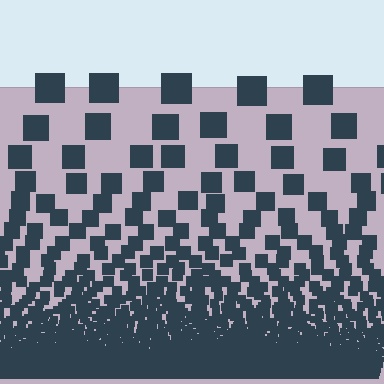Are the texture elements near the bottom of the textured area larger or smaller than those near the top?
Smaller. The gradient is inverted — elements near the bottom are smaller and denser.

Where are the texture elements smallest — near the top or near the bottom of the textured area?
Near the bottom.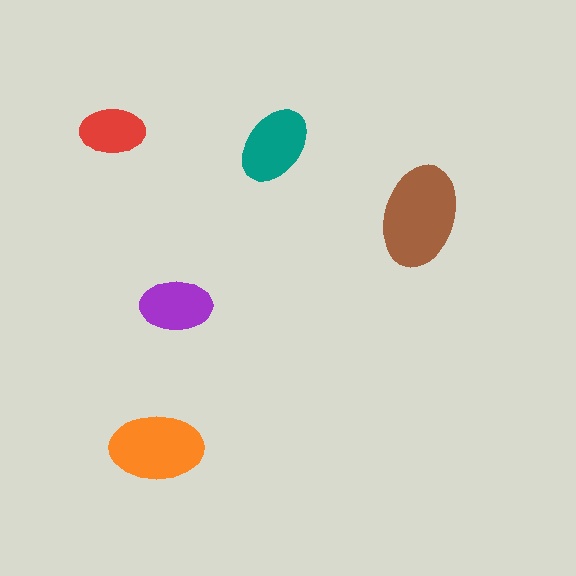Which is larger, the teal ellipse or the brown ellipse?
The brown one.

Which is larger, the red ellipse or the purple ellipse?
The purple one.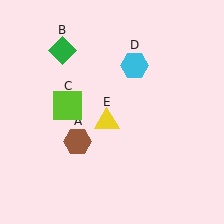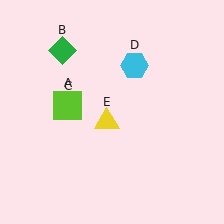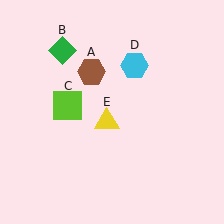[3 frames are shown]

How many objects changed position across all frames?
1 object changed position: brown hexagon (object A).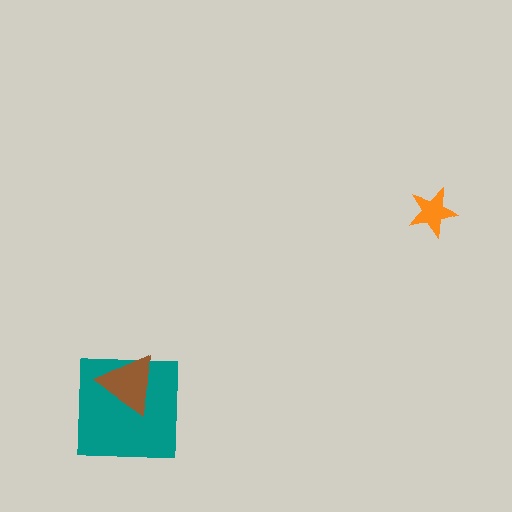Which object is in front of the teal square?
The brown triangle is in front of the teal square.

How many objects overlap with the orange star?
0 objects overlap with the orange star.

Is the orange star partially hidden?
No, no other shape covers it.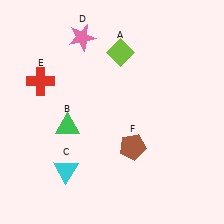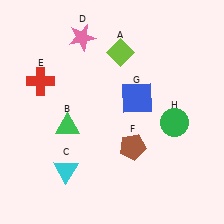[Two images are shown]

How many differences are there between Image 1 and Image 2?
There are 2 differences between the two images.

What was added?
A blue square (G), a green circle (H) were added in Image 2.